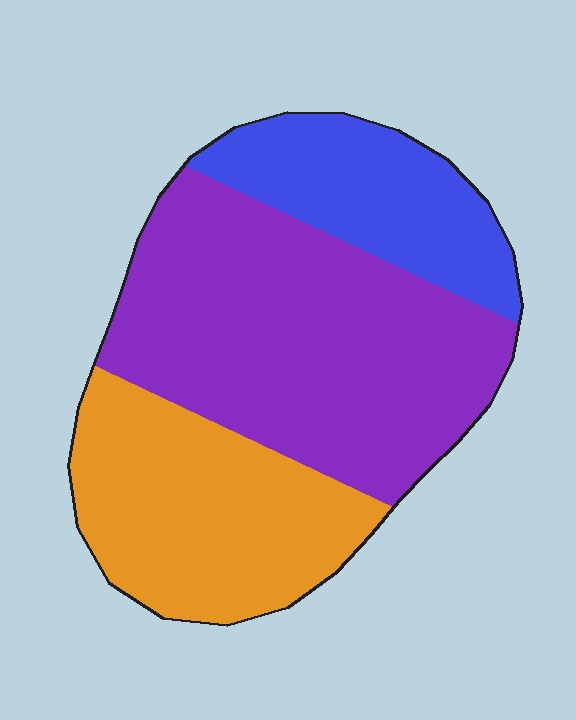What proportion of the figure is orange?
Orange covers roughly 30% of the figure.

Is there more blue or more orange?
Orange.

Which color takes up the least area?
Blue, at roughly 20%.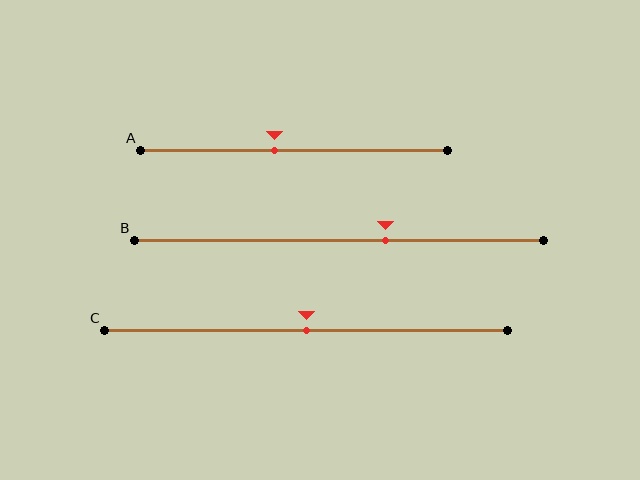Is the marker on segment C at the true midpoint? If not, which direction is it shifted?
Yes, the marker on segment C is at the true midpoint.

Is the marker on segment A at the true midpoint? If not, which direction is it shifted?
No, the marker on segment A is shifted to the left by about 6% of the segment length.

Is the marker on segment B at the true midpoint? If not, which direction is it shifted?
No, the marker on segment B is shifted to the right by about 11% of the segment length.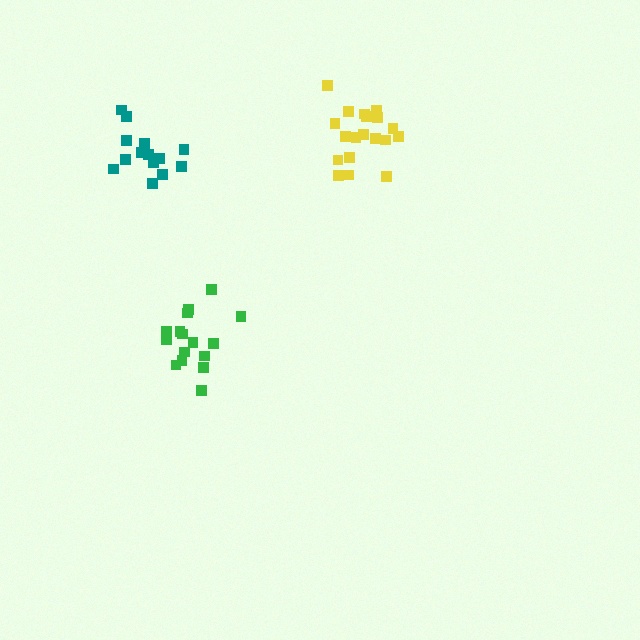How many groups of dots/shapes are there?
There are 3 groups.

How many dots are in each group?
Group 1: 16 dots, Group 2: 20 dots, Group 3: 14 dots (50 total).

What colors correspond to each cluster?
The clusters are colored: green, yellow, teal.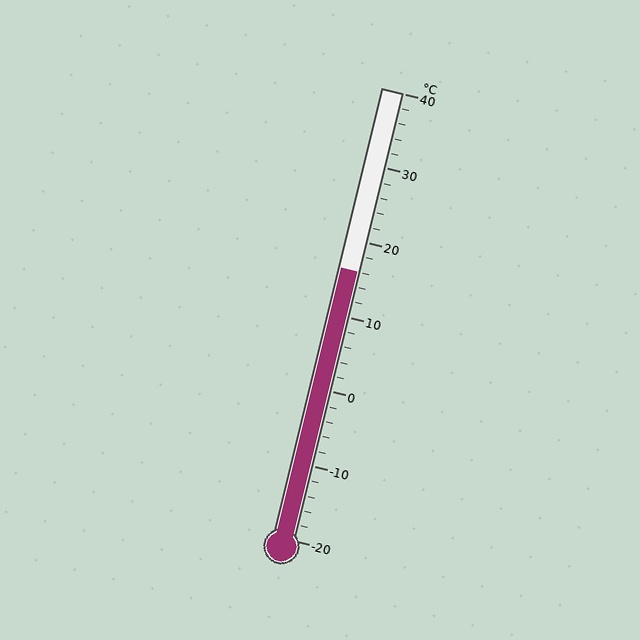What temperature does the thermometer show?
The thermometer shows approximately 16°C.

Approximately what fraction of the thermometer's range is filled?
The thermometer is filled to approximately 60% of its range.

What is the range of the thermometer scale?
The thermometer scale ranges from -20°C to 40°C.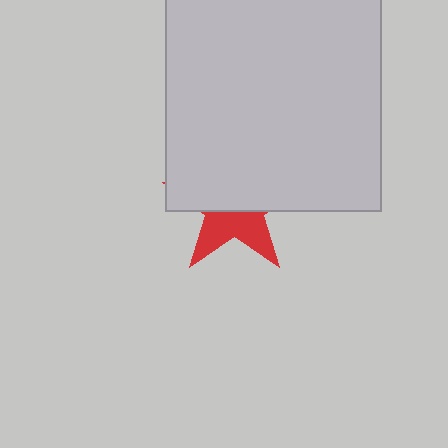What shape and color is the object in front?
The object in front is a light gray square.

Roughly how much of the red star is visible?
A small part of it is visible (roughly 40%).